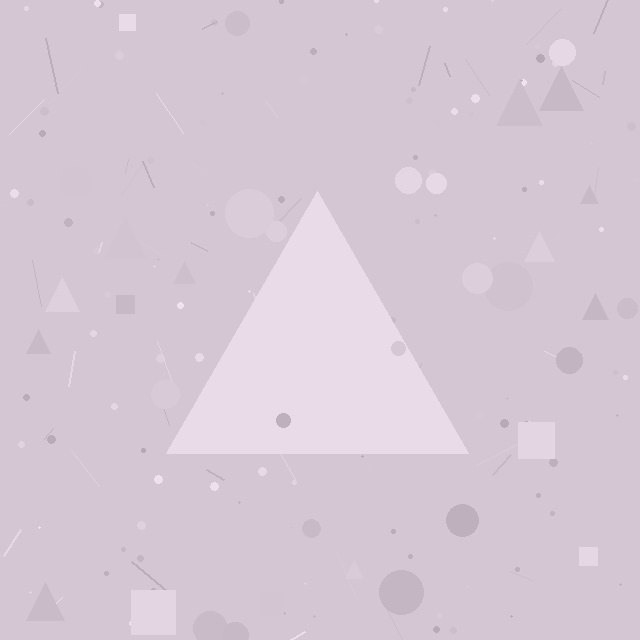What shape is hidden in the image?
A triangle is hidden in the image.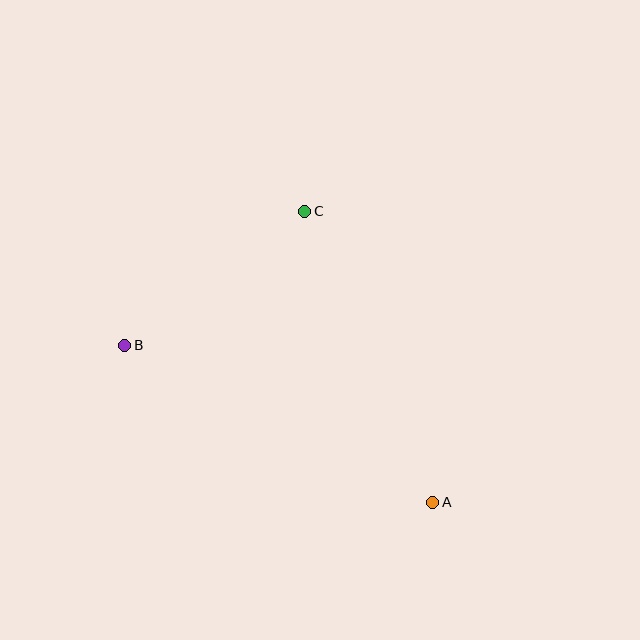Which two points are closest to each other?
Points B and C are closest to each other.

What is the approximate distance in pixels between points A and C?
The distance between A and C is approximately 317 pixels.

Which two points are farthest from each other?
Points A and B are farthest from each other.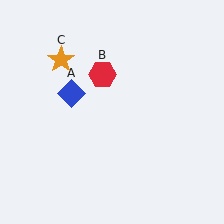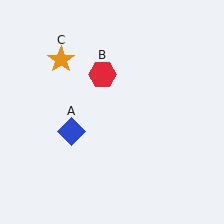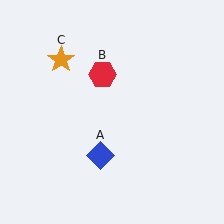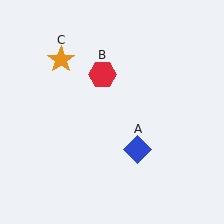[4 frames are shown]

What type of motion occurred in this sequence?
The blue diamond (object A) rotated counterclockwise around the center of the scene.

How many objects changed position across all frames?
1 object changed position: blue diamond (object A).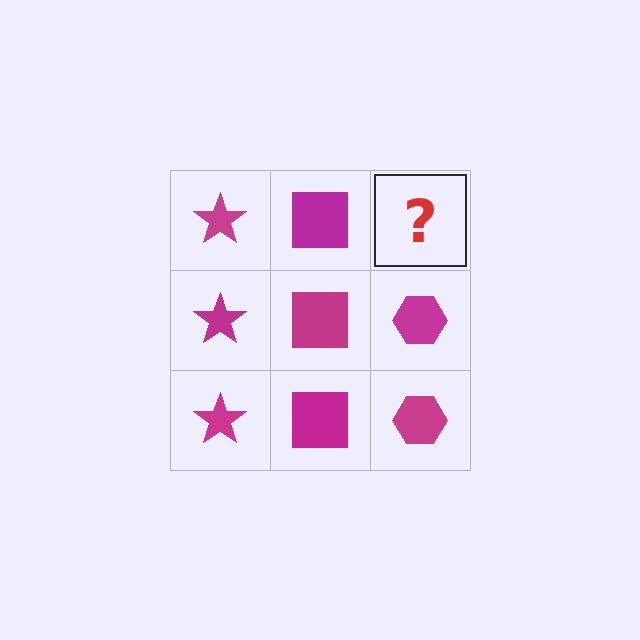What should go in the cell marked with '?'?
The missing cell should contain a magenta hexagon.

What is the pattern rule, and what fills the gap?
The rule is that each column has a consistent shape. The gap should be filled with a magenta hexagon.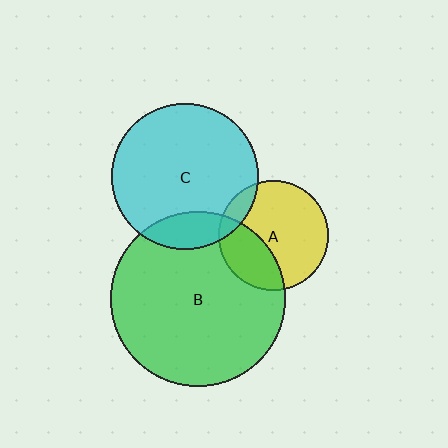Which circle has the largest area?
Circle B (green).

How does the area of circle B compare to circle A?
Approximately 2.5 times.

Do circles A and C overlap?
Yes.